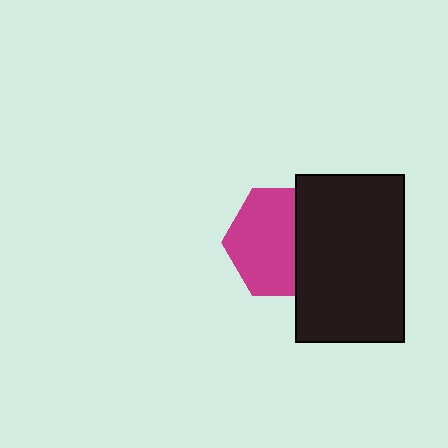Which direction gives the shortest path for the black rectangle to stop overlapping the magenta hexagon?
Moving right gives the shortest separation.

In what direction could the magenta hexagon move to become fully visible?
The magenta hexagon could move left. That would shift it out from behind the black rectangle entirely.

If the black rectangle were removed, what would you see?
You would see the complete magenta hexagon.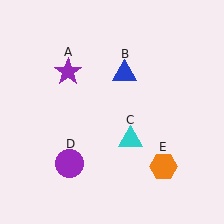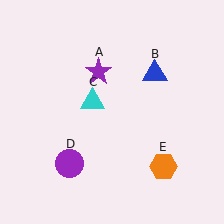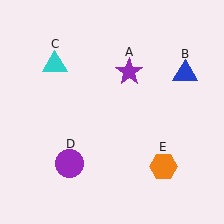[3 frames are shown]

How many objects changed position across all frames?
3 objects changed position: purple star (object A), blue triangle (object B), cyan triangle (object C).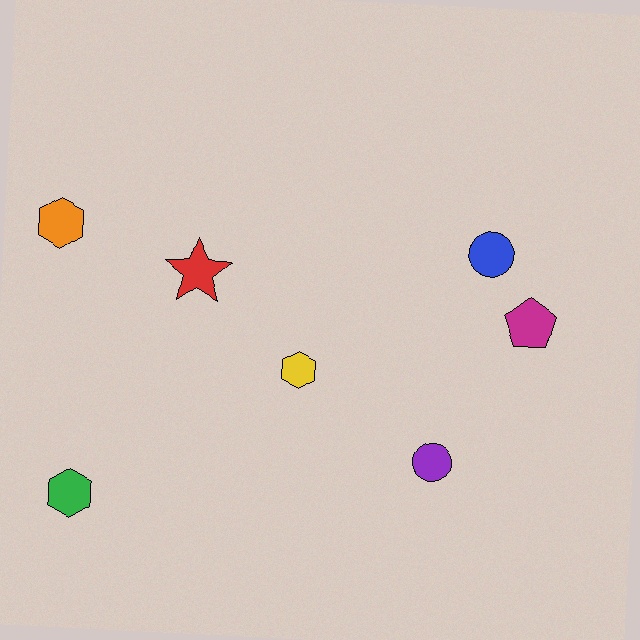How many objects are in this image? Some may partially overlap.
There are 7 objects.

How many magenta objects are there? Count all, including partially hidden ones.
There is 1 magenta object.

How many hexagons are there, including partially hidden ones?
There are 3 hexagons.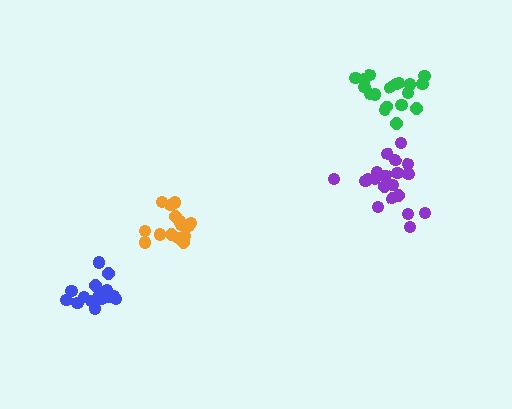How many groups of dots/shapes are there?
There are 4 groups.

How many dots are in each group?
Group 1: 15 dots, Group 2: 17 dots, Group 3: 20 dots, Group 4: 18 dots (70 total).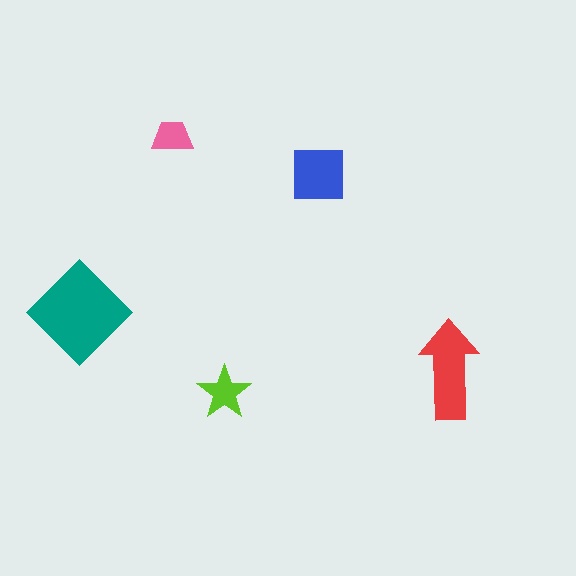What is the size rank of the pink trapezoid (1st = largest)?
5th.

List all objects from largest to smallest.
The teal diamond, the red arrow, the blue square, the lime star, the pink trapezoid.